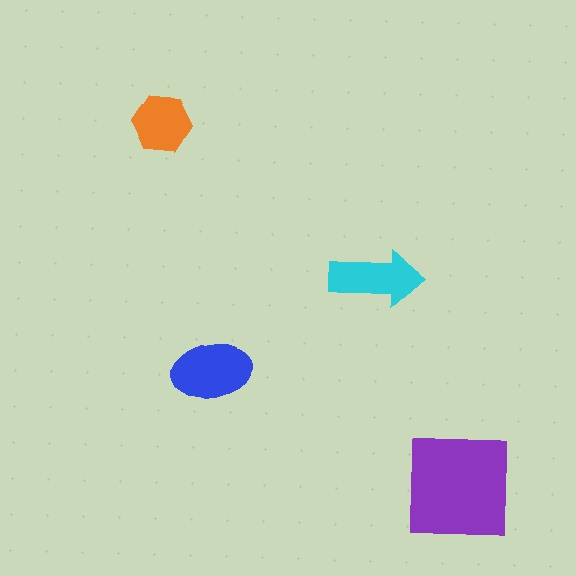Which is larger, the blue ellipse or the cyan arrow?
The blue ellipse.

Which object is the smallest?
The orange hexagon.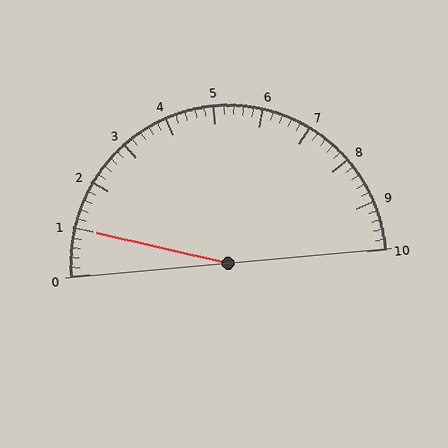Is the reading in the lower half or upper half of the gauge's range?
The reading is in the lower half of the range (0 to 10).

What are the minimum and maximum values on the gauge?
The gauge ranges from 0 to 10.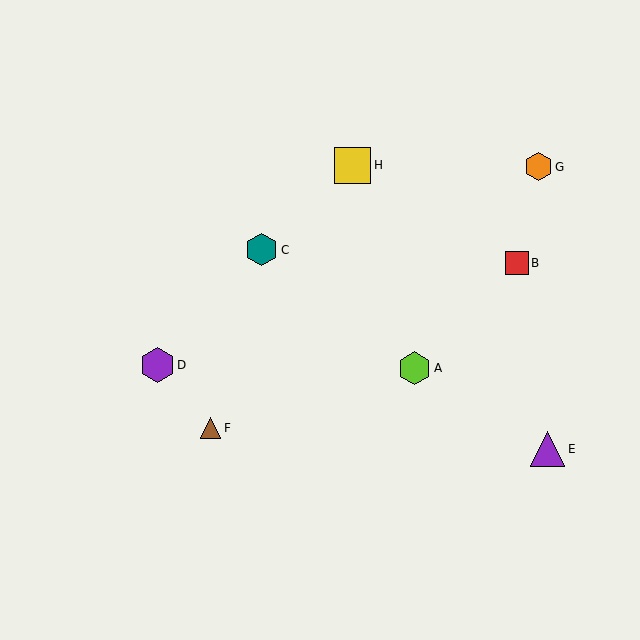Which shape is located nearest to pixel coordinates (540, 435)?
The purple triangle (labeled E) at (548, 449) is nearest to that location.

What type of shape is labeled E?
Shape E is a purple triangle.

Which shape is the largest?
The yellow square (labeled H) is the largest.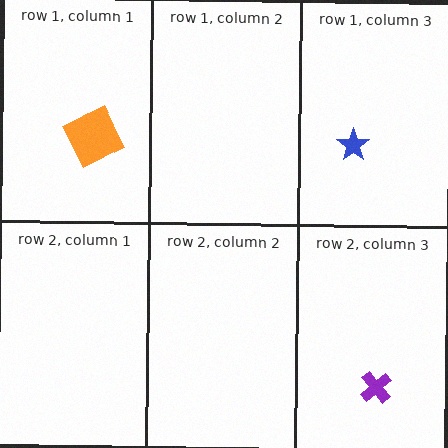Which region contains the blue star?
The row 1, column 3 region.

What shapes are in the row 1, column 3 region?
The blue star.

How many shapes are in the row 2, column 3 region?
1.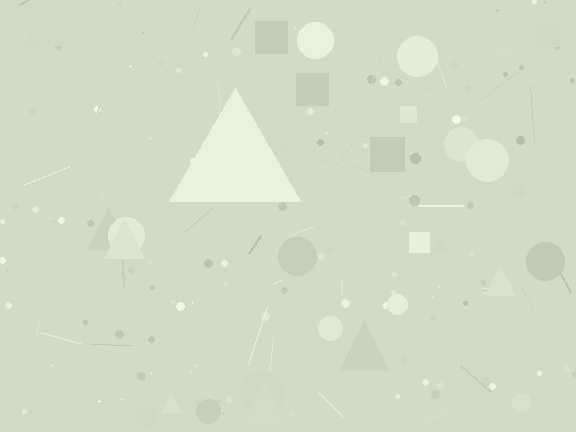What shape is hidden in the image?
A triangle is hidden in the image.